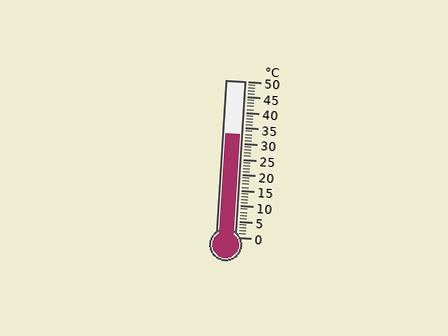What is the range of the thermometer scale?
The thermometer scale ranges from 0°C to 50°C.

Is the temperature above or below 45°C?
The temperature is below 45°C.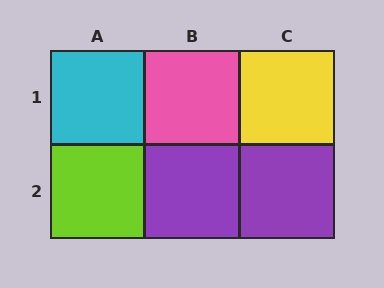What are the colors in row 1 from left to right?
Cyan, pink, yellow.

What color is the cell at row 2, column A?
Lime.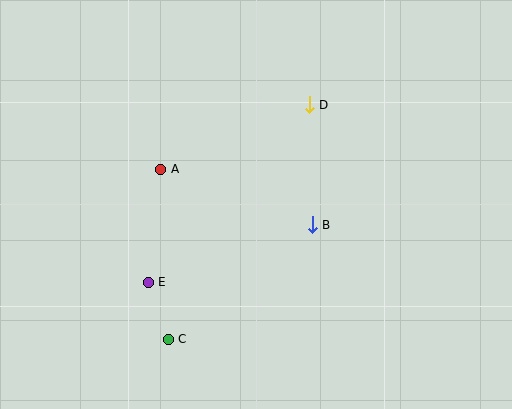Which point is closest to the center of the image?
Point B at (312, 225) is closest to the center.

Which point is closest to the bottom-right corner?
Point B is closest to the bottom-right corner.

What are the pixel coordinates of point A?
Point A is at (161, 169).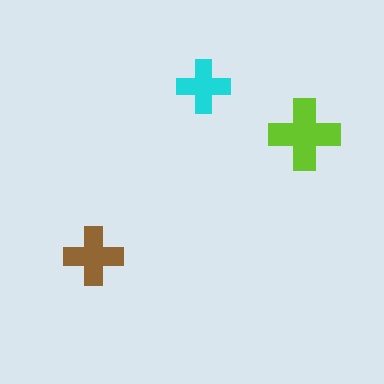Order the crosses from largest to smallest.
the lime one, the brown one, the cyan one.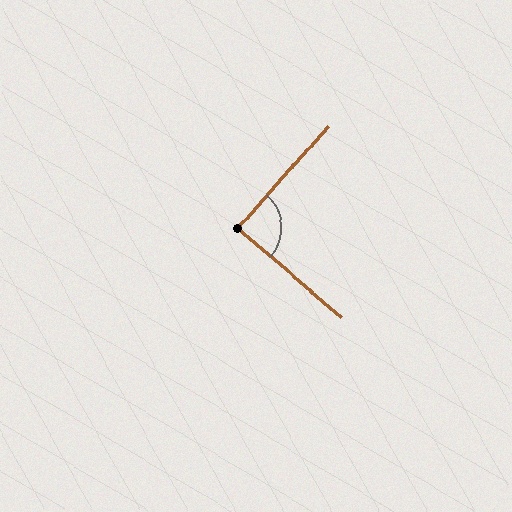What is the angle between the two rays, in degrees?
Approximately 89 degrees.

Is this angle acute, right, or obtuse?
It is approximately a right angle.